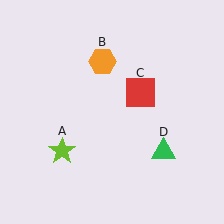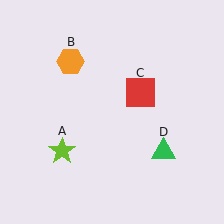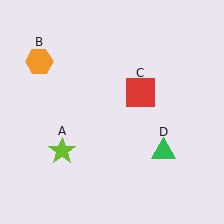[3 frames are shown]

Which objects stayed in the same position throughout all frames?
Lime star (object A) and red square (object C) and green triangle (object D) remained stationary.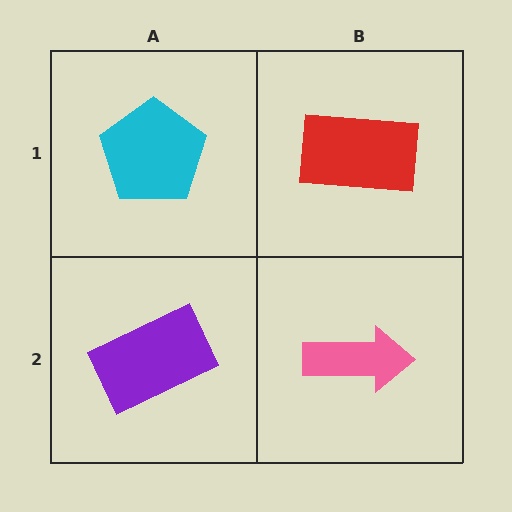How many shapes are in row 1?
2 shapes.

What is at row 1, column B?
A red rectangle.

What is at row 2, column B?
A pink arrow.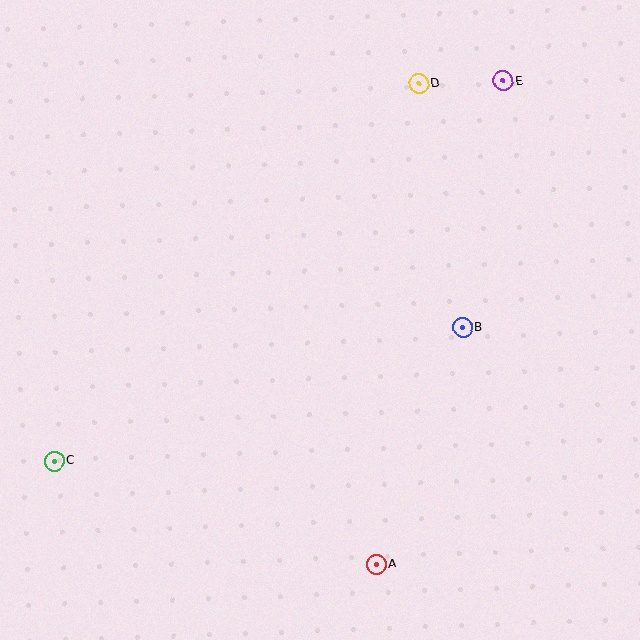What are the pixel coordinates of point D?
Point D is at (419, 84).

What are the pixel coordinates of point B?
Point B is at (462, 328).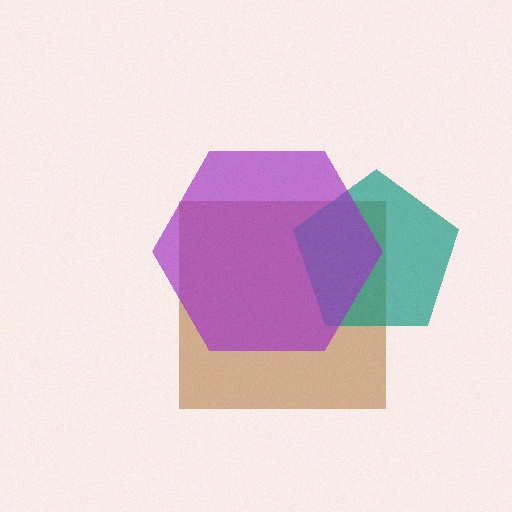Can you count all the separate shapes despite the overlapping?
Yes, there are 3 separate shapes.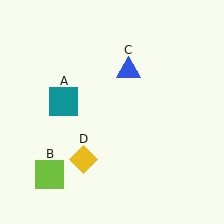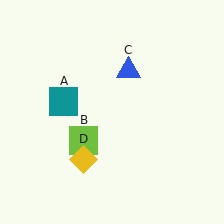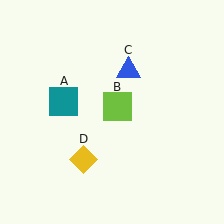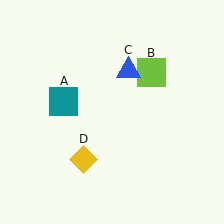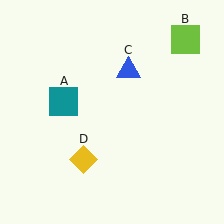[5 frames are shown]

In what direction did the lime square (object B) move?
The lime square (object B) moved up and to the right.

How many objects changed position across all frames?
1 object changed position: lime square (object B).